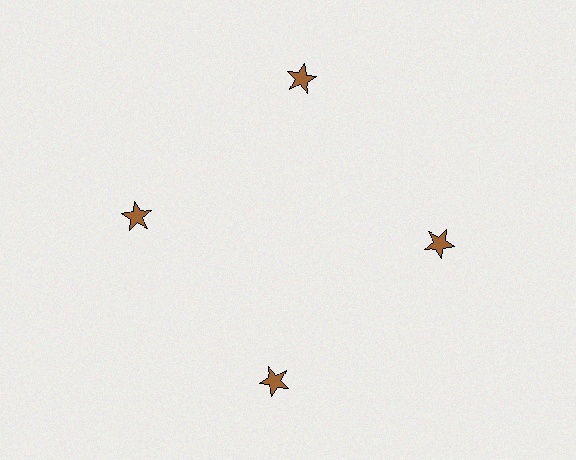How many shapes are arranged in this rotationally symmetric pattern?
There are 4 shapes, arranged in 4 groups of 1.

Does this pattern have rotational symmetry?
Yes, this pattern has 4-fold rotational symmetry. It looks the same after rotating 90 degrees around the center.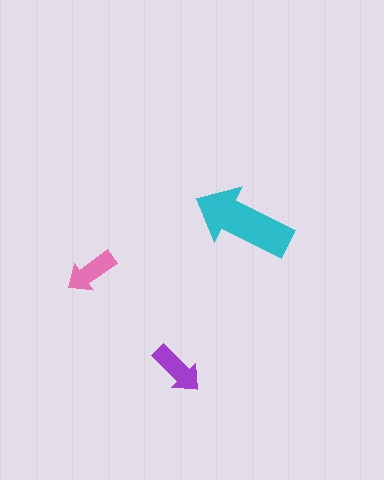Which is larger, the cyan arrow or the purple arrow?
The cyan one.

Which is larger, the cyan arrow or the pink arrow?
The cyan one.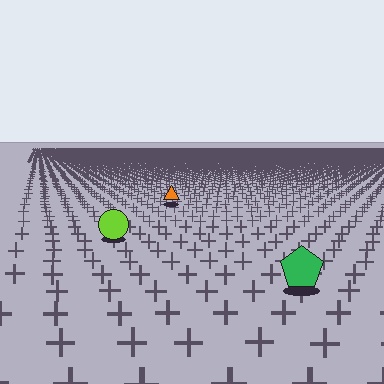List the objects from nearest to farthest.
From nearest to farthest: the green pentagon, the lime circle, the orange triangle.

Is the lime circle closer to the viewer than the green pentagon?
No. The green pentagon is closer — you can tell from the texture gradient: the ground texture is coarser near it.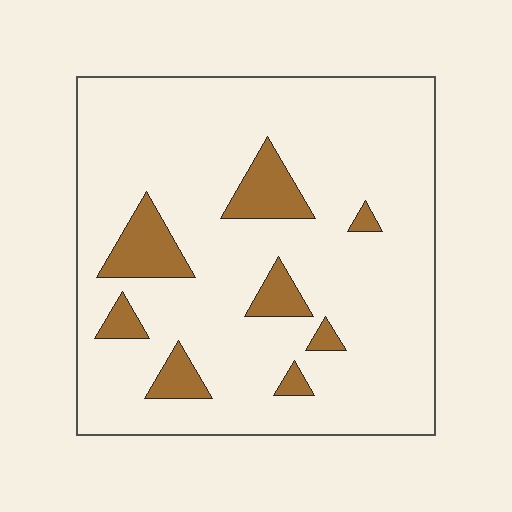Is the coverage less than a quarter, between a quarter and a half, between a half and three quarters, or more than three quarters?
Less than a quarter.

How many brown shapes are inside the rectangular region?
8.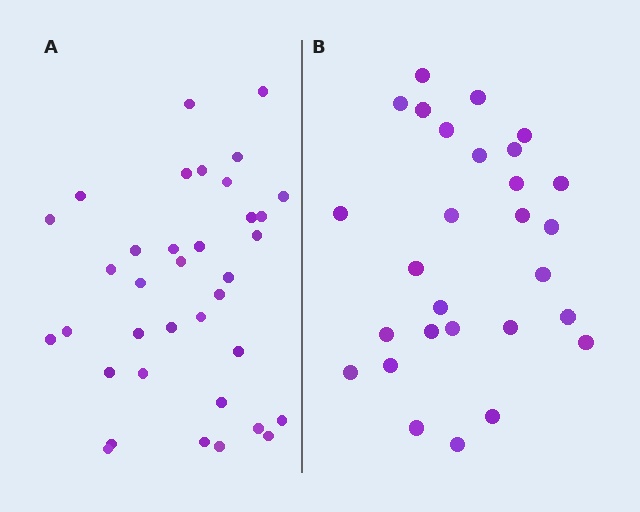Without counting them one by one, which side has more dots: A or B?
Region A (the left region) has more dots.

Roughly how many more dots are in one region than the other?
Region A has roughly 8 or so more dots than region B.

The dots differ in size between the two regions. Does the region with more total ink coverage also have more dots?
No. Region B has more total ink coverage because its dots are larger, but region A actually contains more individual dots. Total area can be misleading — the number of items is what matters here.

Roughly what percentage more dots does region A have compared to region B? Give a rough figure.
About 30% more.